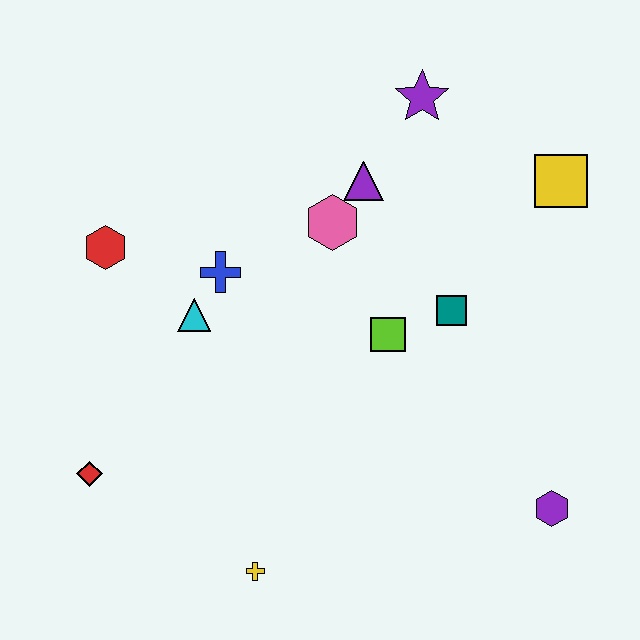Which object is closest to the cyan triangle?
The blue cross is closest to the cyan triangle.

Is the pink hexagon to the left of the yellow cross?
No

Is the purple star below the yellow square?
No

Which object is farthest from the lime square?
The red diamond is farthest from the lime square.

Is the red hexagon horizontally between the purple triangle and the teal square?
No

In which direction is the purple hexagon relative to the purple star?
The purple hexagon is below the purple star.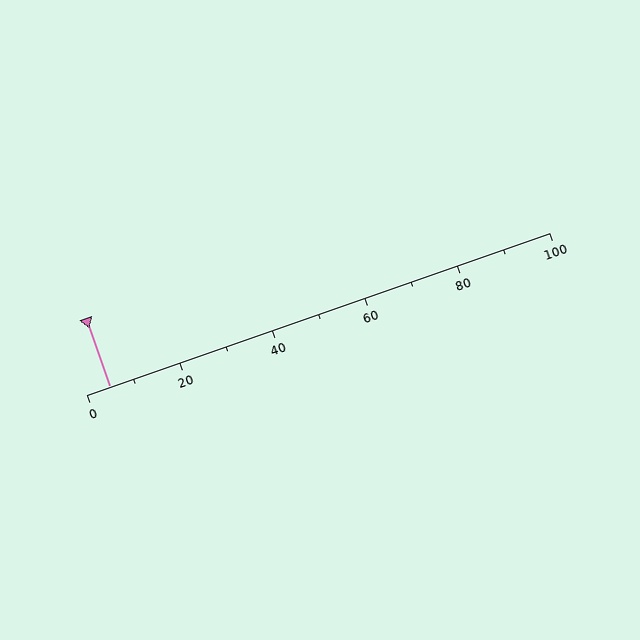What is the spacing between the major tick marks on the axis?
The major ticks are spaced 20 apart.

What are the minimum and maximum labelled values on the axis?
The axis runs from 0 to 100.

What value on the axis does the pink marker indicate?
The marker indicates approximately 5.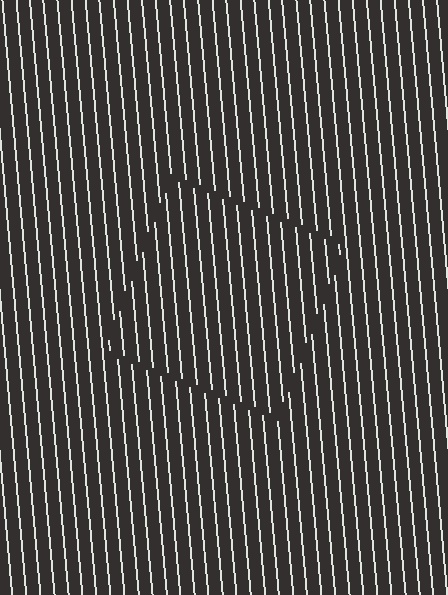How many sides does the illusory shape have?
4 sides — the line-ends trace a square.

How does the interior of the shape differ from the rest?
The interior of the shape contains the same grating, shifted by half a period — the contour is defined by the phase discontinuity where line-ends from the inner and outer gratings abut.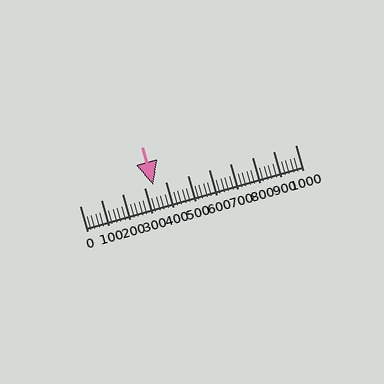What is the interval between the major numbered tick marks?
The major tick marks are spaced 100 units apart.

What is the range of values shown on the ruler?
The ruler shows values from 0 to 1000.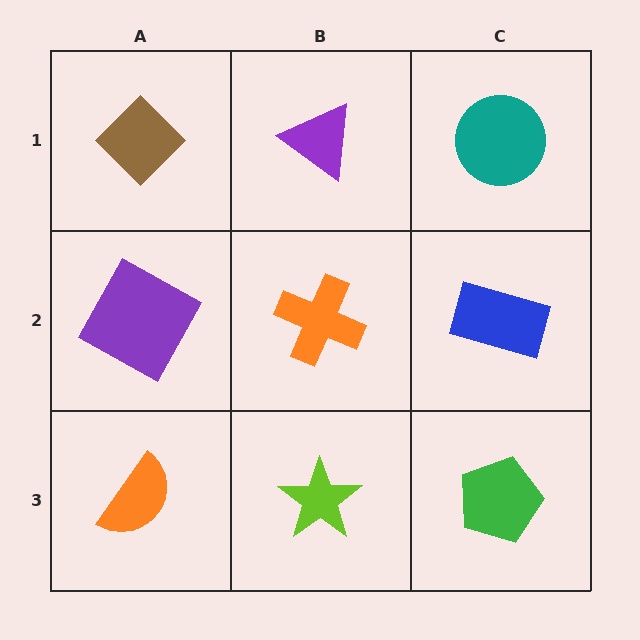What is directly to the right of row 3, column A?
A lime star.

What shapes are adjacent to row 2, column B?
A purple triangle (row 1, column B), a lime star (row 3, column B), a purple square (row 2, column A), a blue rectangle (row 2, column C).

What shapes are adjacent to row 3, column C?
A blue rectangle (row 2, column C), a lime star (row 3, column B).